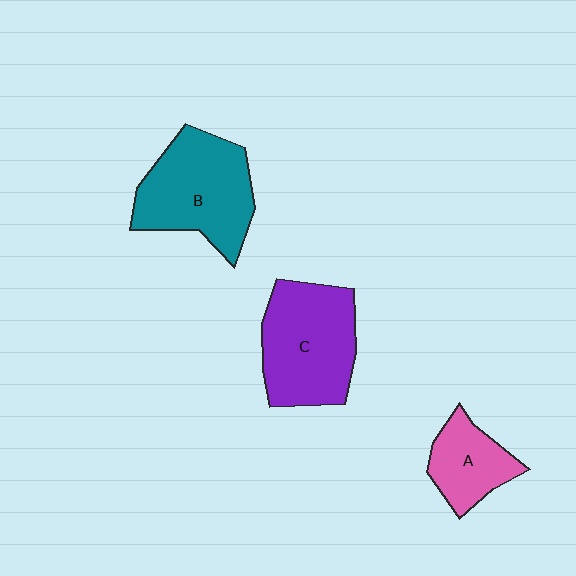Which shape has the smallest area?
Shape A (pink).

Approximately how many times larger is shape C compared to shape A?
Approximately 1.8 times.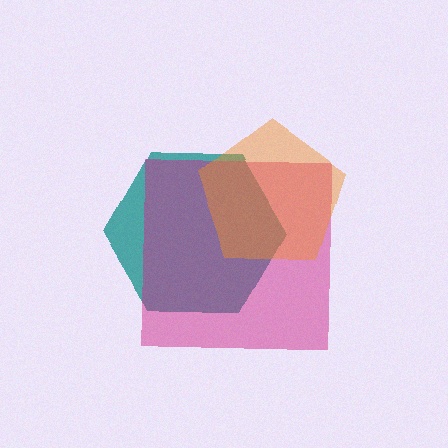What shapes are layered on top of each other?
The layered shapes are: a teal hexagon, a magenta square, an orange pentagon.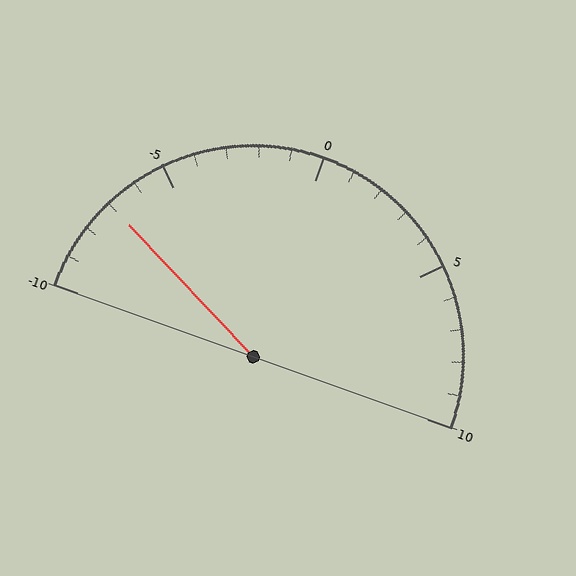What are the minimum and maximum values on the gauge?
The gauge ranges from -10 to 10.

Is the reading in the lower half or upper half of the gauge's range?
The reading is in the lower half of the range (-10 to 10).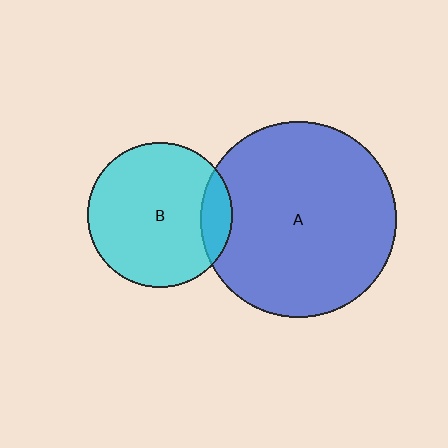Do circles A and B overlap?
Yes.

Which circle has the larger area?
Circle A (blue).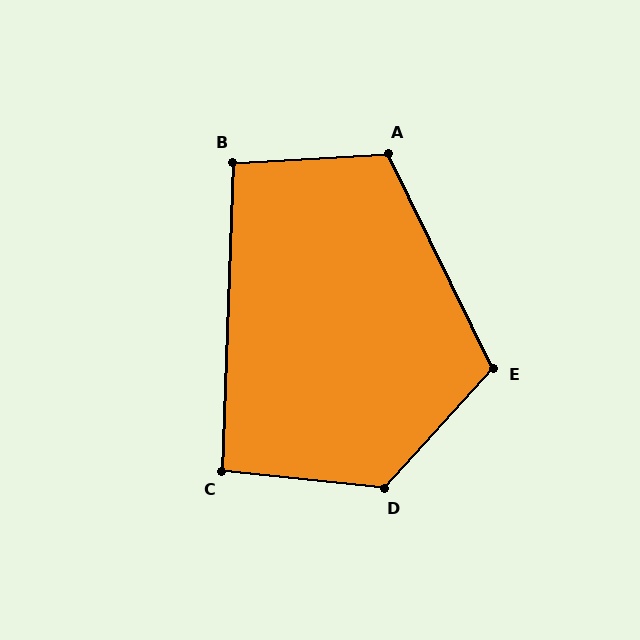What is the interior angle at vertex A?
Approximately 113 degrees (obtuse).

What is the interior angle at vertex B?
Approximately 95 degrees (obtuse).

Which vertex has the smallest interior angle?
C, at approximately 94 degrees.